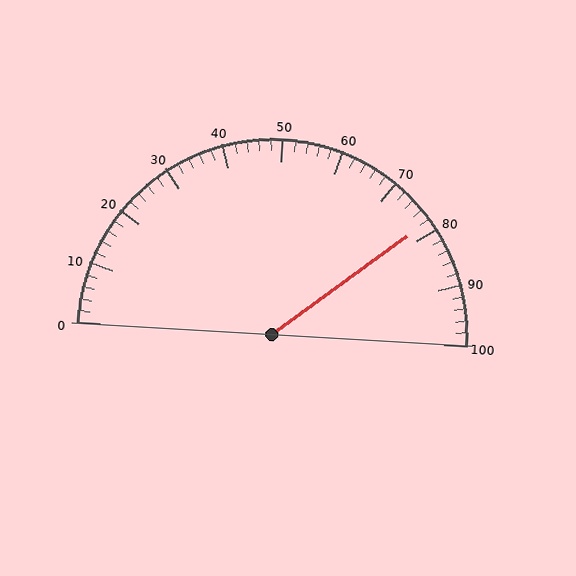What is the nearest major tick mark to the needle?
The nearest major tick mark is 80.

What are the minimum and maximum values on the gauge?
The gauge ranges from 0 to 100.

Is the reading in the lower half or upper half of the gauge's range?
The reading is in the upper half of the range (0 to 100).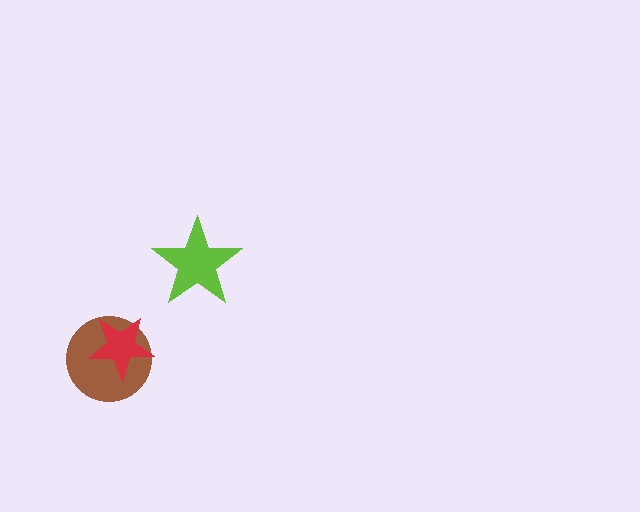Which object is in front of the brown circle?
The red star is in front of the brown circle.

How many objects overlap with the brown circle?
1 object overlaps with the brown circle.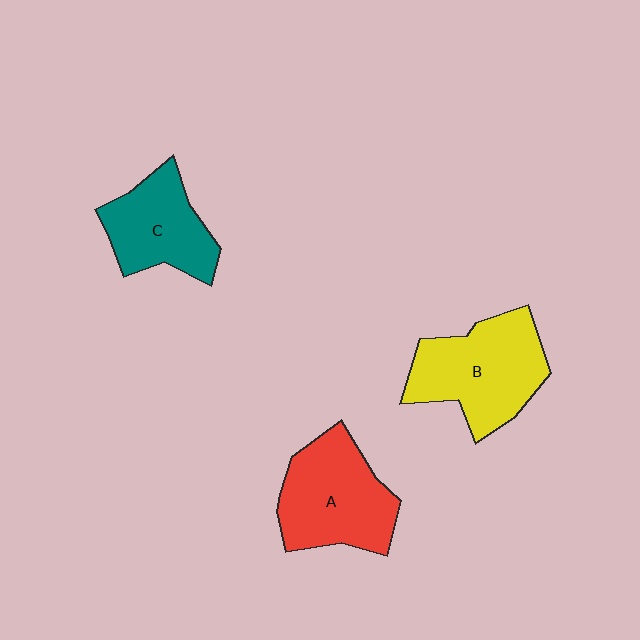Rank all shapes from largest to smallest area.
From largest to smallest: B (yellow), A (red), C (teal).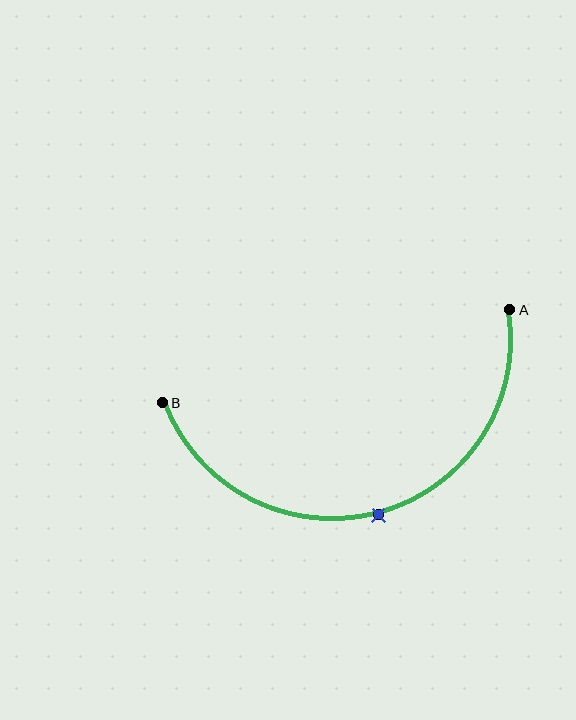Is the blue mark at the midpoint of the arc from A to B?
Yes. The blue mark lies on the arc at equal arc-length from both A and B — it is the arc midpoint.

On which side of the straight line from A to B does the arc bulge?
The arc bulges below the straight line connecting A and B.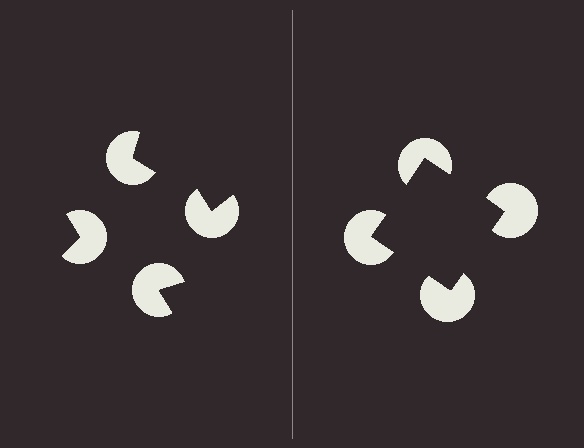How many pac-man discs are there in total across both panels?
8 — 4 on each side.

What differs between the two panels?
The pac-man discs are positioned identically on both sides; only the wedge orientations differ. On the right they align to a square; on the left they are misaligned.